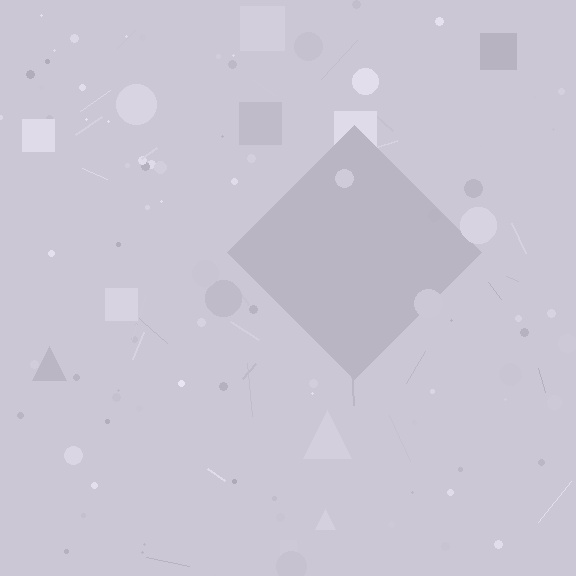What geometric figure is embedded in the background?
A diamond is embedded in the background.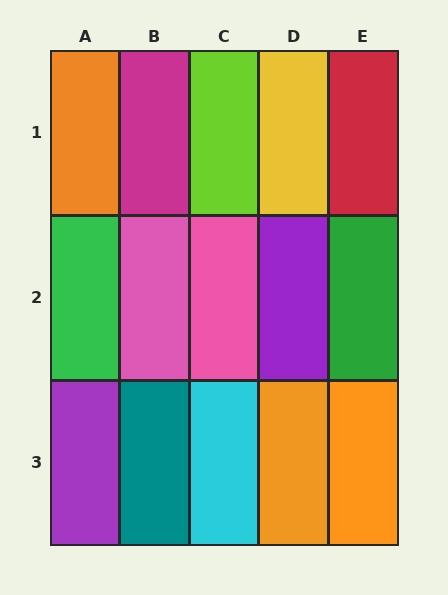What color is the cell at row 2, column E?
Green.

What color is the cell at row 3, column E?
Orange.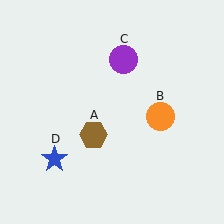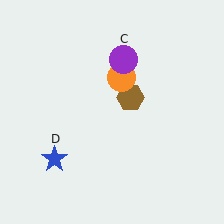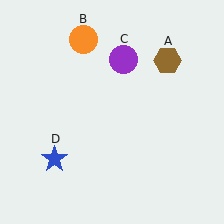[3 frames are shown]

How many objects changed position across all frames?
2 objects changed position: brown hexagon (object A), orange circle (object B).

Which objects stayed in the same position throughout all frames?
Purple circle (object C) and blue star (object D) remained stationary.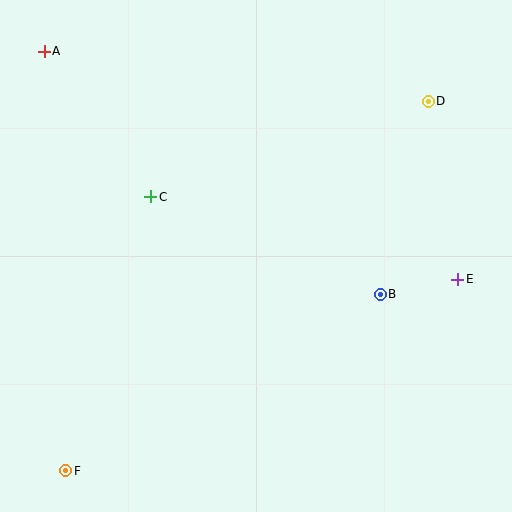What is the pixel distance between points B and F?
The distance between B and F is 361 pixels.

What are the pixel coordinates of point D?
Point D is at (428, 101).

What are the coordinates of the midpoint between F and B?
The midpoint between F and B is at (223, 383).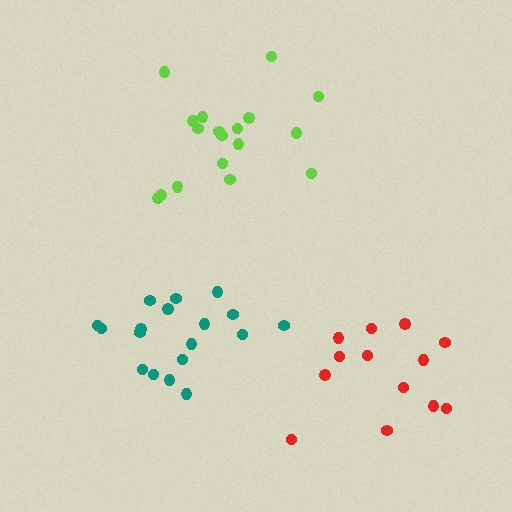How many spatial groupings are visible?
There are 3 spatial groupings.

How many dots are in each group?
Group 1: 18 dots, Group 2: 13 dots, Group 3: 18 dots (49 total).